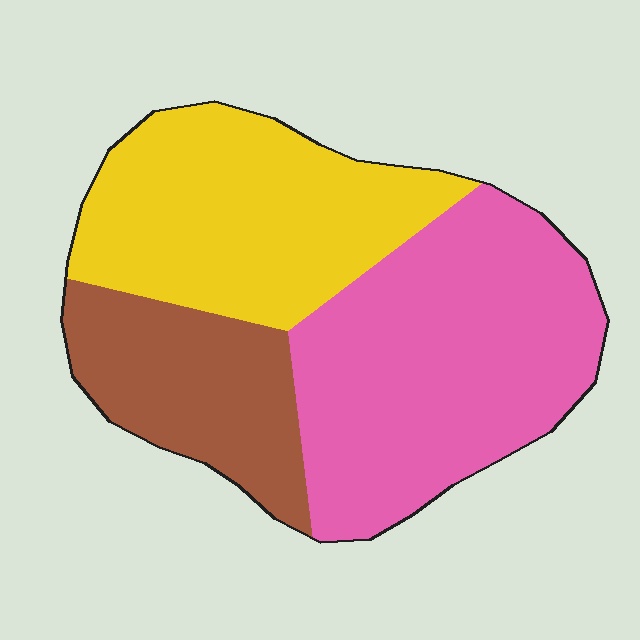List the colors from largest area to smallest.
From largest to smallest: pink, yellow, brown.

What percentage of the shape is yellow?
Yellow covers 34% of the shape.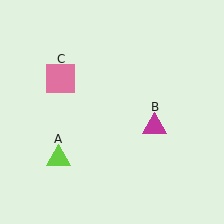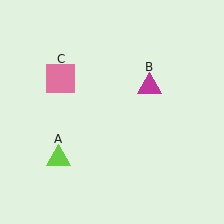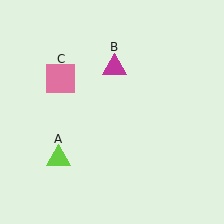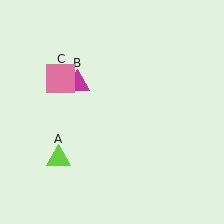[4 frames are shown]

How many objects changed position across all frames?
1 object changed position: magenta triangle (object B).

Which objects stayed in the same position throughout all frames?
Lime triangle (object A) and pink square (object C) remained stationary.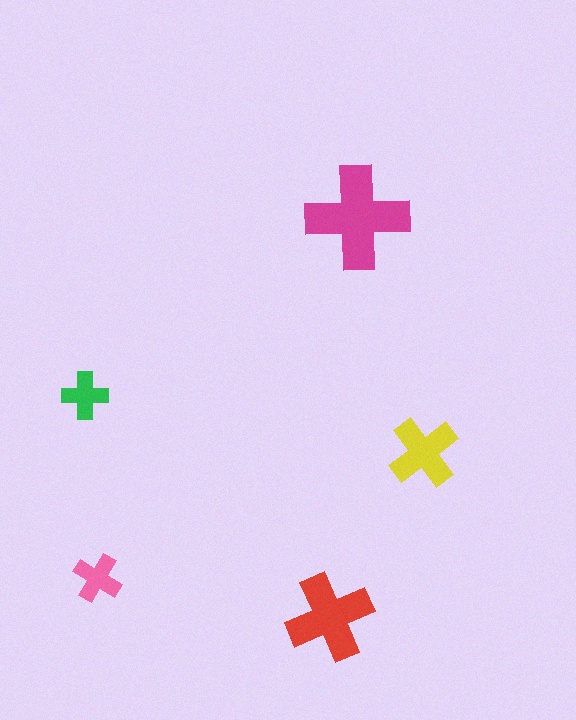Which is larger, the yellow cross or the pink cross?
The yellow one.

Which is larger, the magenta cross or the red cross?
The magenta one.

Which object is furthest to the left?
The green cross is leftmost.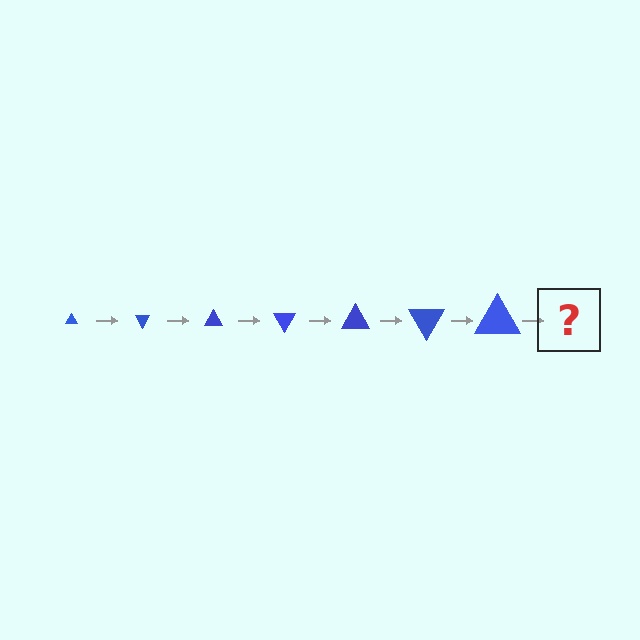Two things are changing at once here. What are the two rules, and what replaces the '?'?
The two rules are that the triangle grows larger each step and it rotates 60 degrees each step. The '?' should be a triangle, larger than the previous one and rotated 420 degrees from the start.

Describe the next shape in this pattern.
It should be a triangle, larger than the previous one and rotated 420 degrees from the start.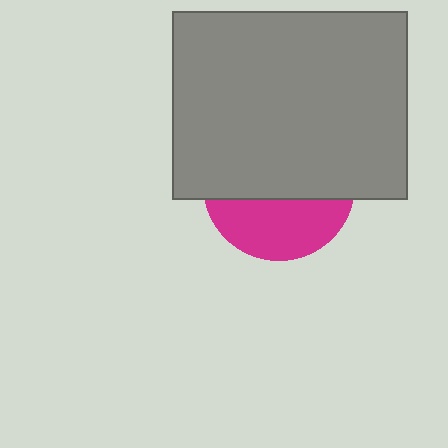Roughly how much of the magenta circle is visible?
A small part of it is visible (roughly 38%).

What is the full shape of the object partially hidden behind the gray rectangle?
The partially hidden object is a magenta circle.